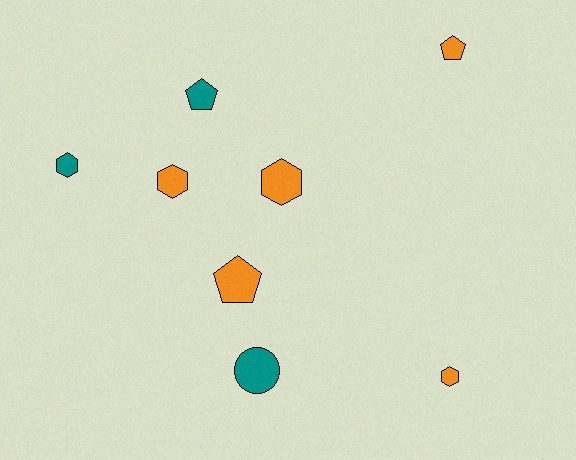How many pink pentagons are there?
There are no pink pentagons.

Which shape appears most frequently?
Hexagon, with 4 objects.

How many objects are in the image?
There are 8 objects.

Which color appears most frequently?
Orange, with 5 objects.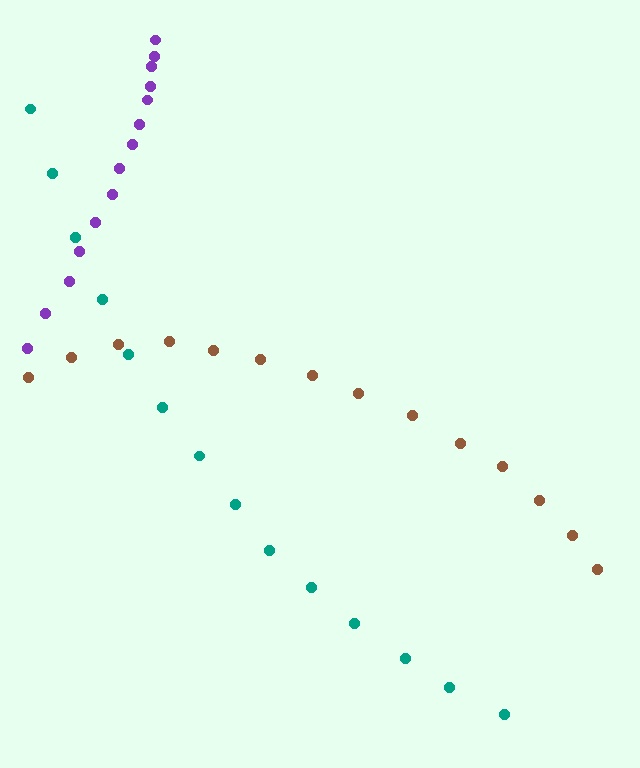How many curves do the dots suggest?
There are 3 distinct paths.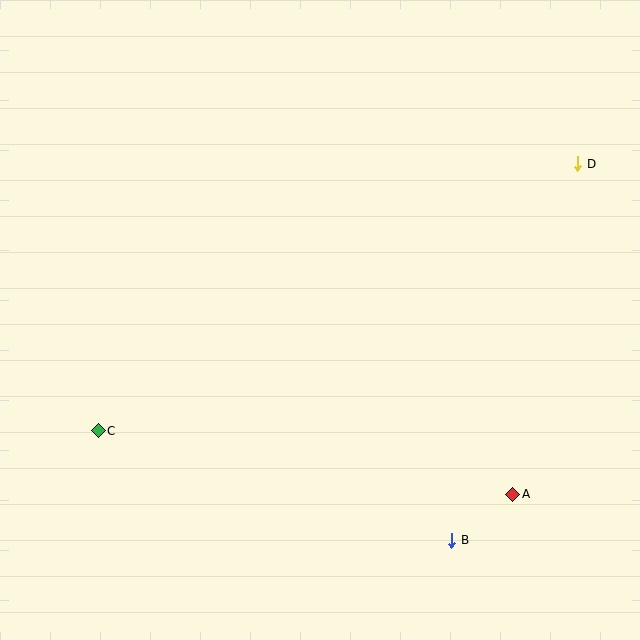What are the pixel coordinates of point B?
Point B is at (452, 540).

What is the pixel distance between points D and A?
The distance between D and A is 337 pixels.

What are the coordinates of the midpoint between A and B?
The midpoint between A and B is at (482, 517).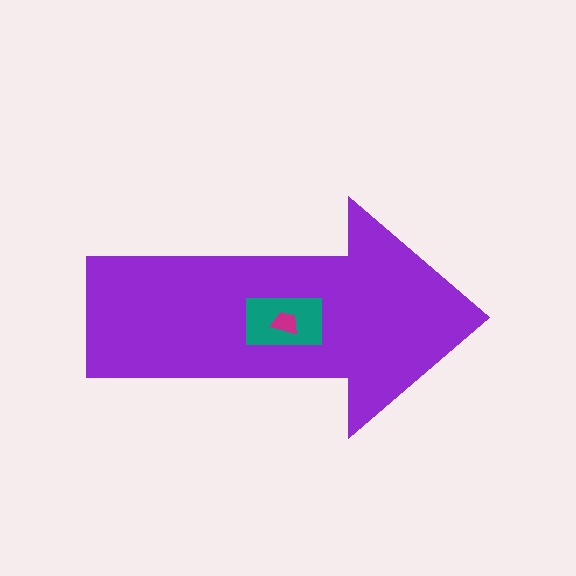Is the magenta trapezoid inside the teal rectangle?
Yes.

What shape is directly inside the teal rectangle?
The magenta trapezoid.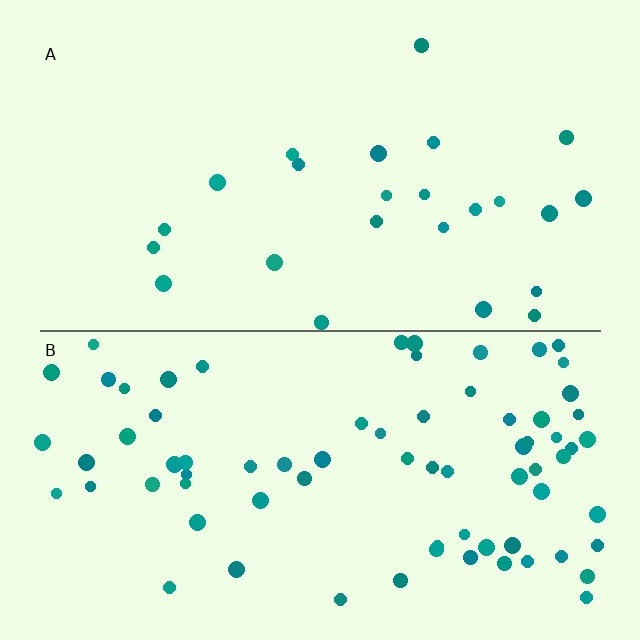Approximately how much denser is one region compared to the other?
Approximately 3.2× — region B over region A.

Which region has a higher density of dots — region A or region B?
B (the bottom).